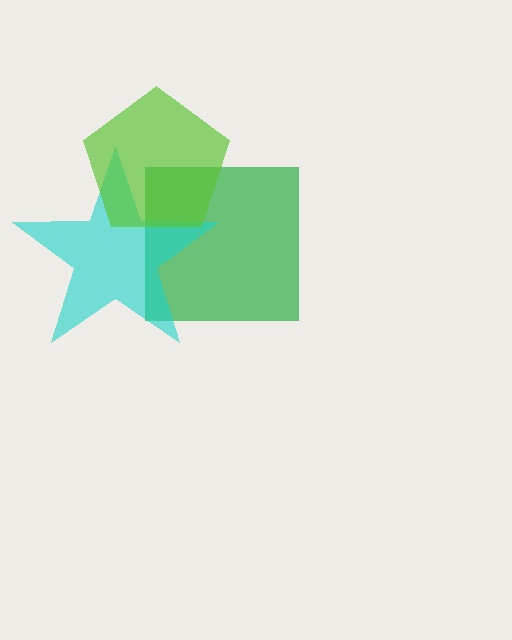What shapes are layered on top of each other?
The layered shapes are: a green square, a cyan star, a lime pentagon.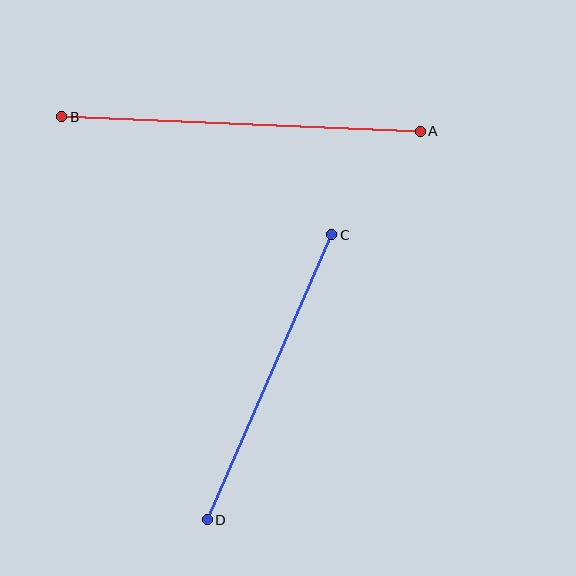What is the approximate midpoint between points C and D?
The midpoint is at approximately (269, 377) pixels.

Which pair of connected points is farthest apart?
Points A and B are farthest apart.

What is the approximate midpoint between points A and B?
The midpoint is at approximately (241, 124) pixels.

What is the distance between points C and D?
The distance is approximately 311 pixels.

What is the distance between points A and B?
The distance is approximately 359 pixels.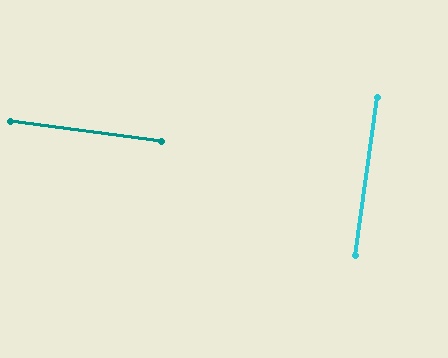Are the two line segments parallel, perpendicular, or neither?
Perpendicular — they meet at approximately 90°.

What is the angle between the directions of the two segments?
Approximately 90 degrees.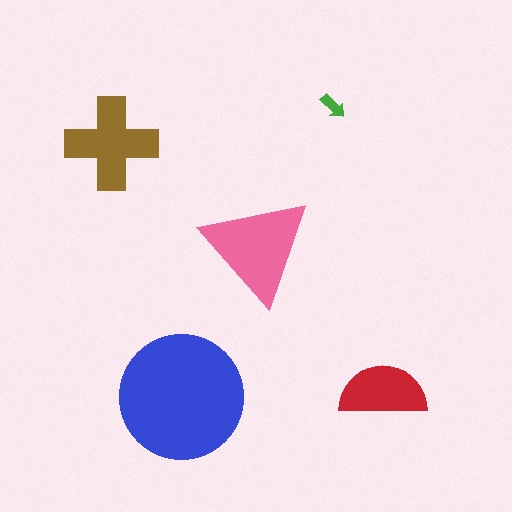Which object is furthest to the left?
The brown cross is leftmost.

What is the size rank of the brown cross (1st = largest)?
3rd.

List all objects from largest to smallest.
The blue circle, the pink triangle, the brown cross, the red semicircle, the green arrow.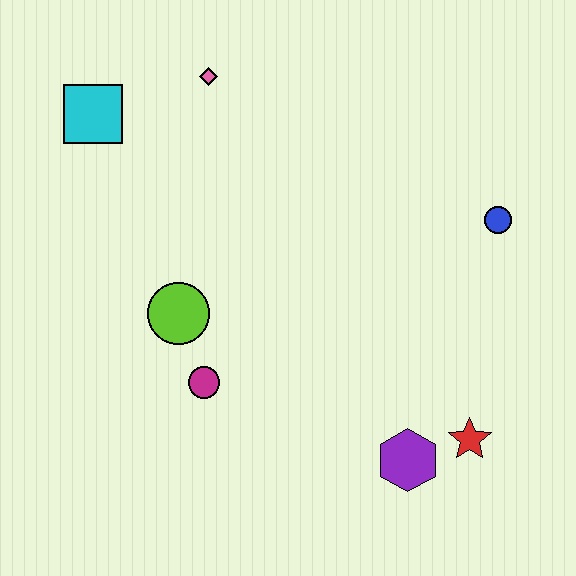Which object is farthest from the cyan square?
The red star is farthest from the cyan square.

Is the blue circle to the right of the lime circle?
Yes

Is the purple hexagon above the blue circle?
No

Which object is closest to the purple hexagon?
The red star is closest to the purple hexagon.